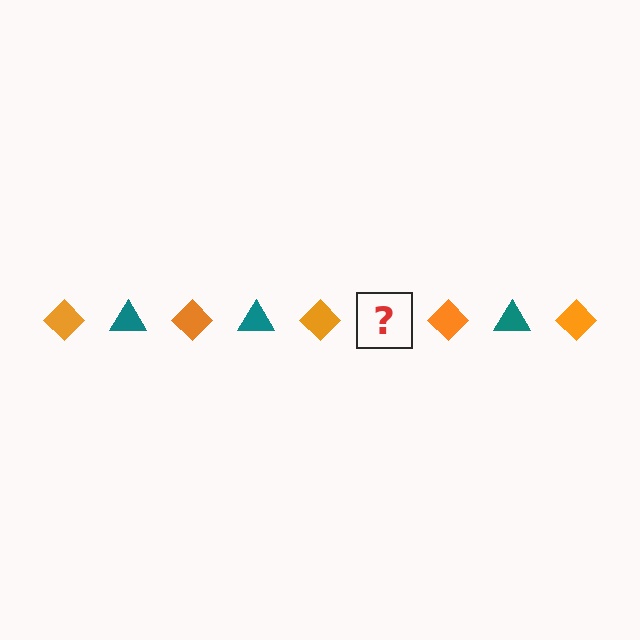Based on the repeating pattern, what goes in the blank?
The blank should be a teal triangle.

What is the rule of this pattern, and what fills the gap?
The rule is that the pattern alternates between orange diamond and teal triangle. The gap should be filled with a teal triangle.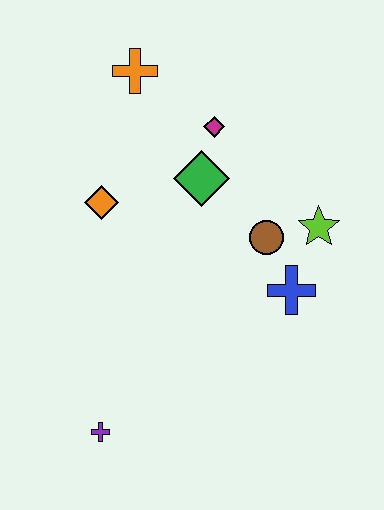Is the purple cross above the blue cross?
No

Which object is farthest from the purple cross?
The orange cross is farthest from the purple cross.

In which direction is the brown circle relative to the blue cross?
The brown circle is above the blue cross.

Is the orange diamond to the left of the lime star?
Yes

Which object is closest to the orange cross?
The magenta diamond is closest to the orange cross.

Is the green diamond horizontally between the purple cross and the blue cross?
Yes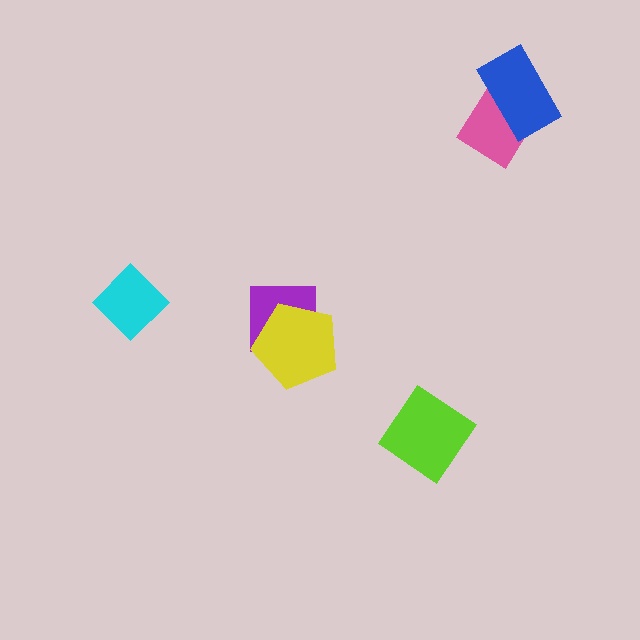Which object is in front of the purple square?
The yellow pentagon is in front of the purple square.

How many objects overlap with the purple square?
1 object overlaps with the purple square.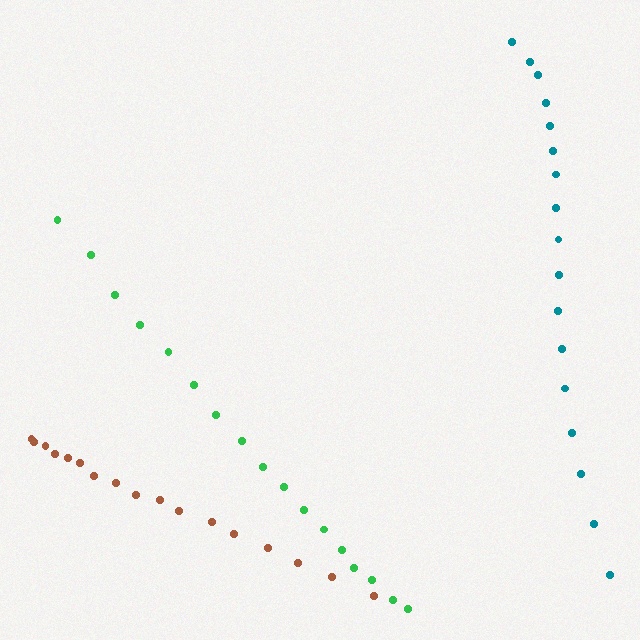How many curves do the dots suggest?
There are 3 distinct paths.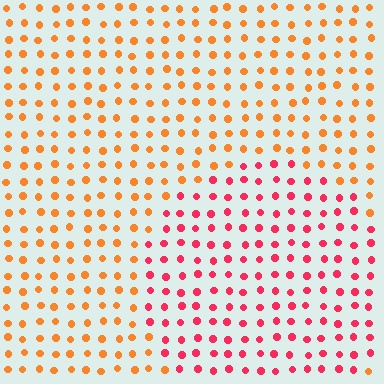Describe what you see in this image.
The image is filled with small orange elements in a uniform arrangement. A circle-shaped region is visible where the elements are tinted to a slightly different hue, forming a subtle color boundary.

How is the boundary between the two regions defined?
The boundary is defined purely by a slight shift in hue (about 41 degrees). Spacing, size, and orientation are identical on both sides.